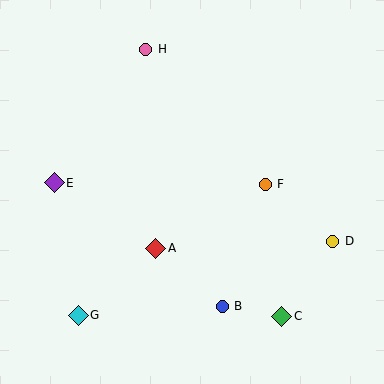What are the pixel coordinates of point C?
Point C is at (282, 316).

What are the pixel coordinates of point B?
Point B is at (222, 306).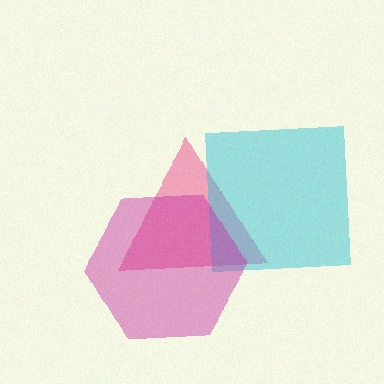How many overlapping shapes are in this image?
There are 3 overlapping shapes in the image.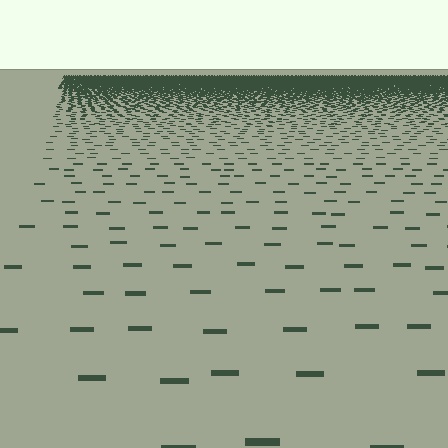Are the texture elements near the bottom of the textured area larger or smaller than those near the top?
Larger. Near the bottom, elements are closer to the viewer and appear at a bigger on-screen size.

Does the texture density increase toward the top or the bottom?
Density increases toward the top.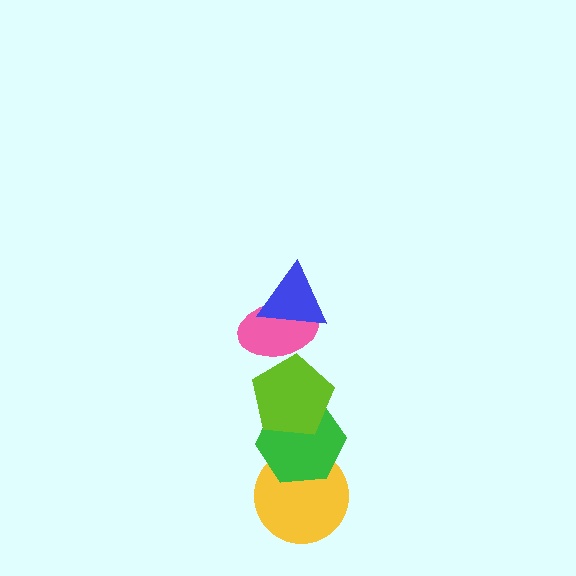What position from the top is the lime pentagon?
The lime pentagon is 3rd from the top.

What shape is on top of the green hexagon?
The lime pentagon is on top of the green hexagon.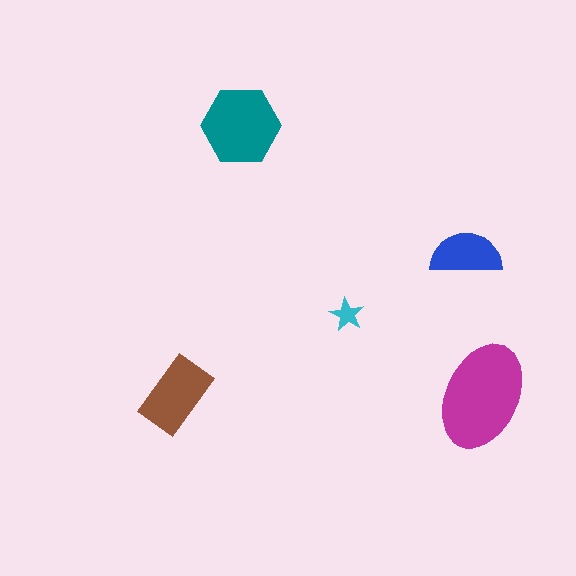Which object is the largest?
The magenta ellipse.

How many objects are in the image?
There are 5 objects in the image.